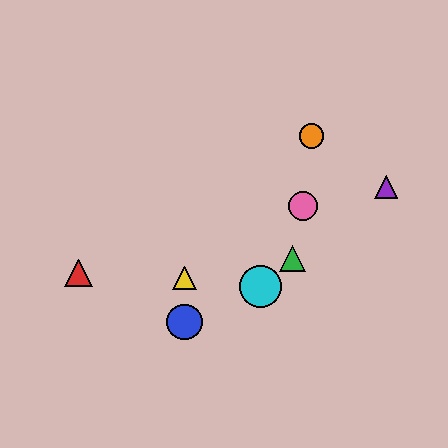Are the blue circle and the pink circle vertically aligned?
No, the blue circle is at x≈184 and the pink circle is at x≈303.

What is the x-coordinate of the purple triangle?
The purple triangle is at x≈386.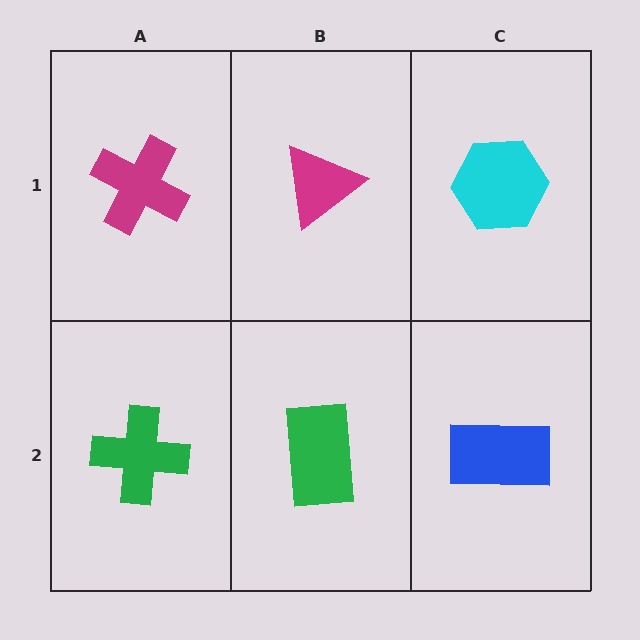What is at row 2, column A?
A green cross.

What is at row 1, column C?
A cyan hexagon.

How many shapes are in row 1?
3 shapes.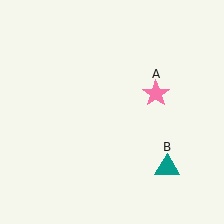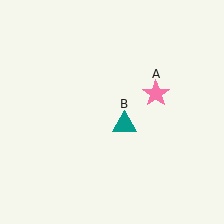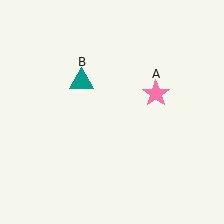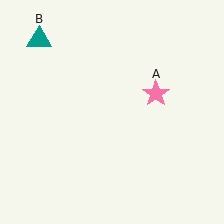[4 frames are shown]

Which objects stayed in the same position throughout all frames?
Pink star (object A) remained stationary.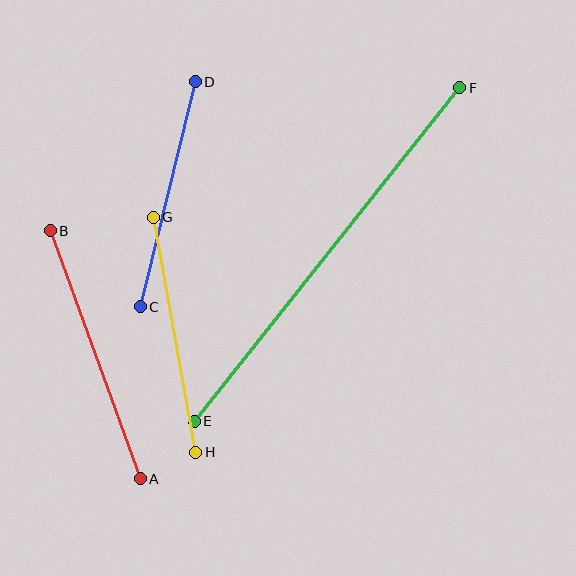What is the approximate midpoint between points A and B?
The midpoint is at approximately (95, 355) pixels.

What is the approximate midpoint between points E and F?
The midpoint is at approximately (327, 255) pixels.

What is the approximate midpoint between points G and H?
The midpoint is at approximately (175, 335) pixels.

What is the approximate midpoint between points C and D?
The midpoint is at approximately (168, 194) pixels.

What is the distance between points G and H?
The distance is approximately 239 pixels.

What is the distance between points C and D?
The distance is approximately 232 pixels.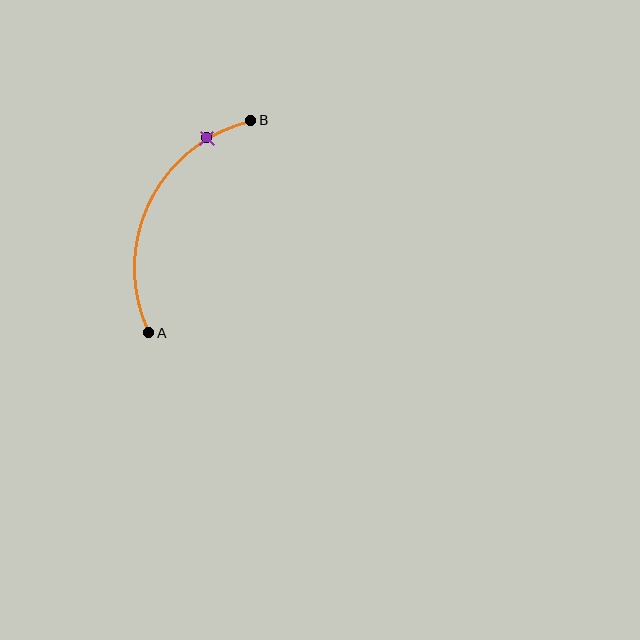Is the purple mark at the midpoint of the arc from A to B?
No. The purple mark lies on the arc but is closer to endpoint B. The arc midpoint would be at the point on the curve equidistant along the arc from both A and B.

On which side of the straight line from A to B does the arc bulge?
The arc bulges to the left of the straight line connecting A and B.